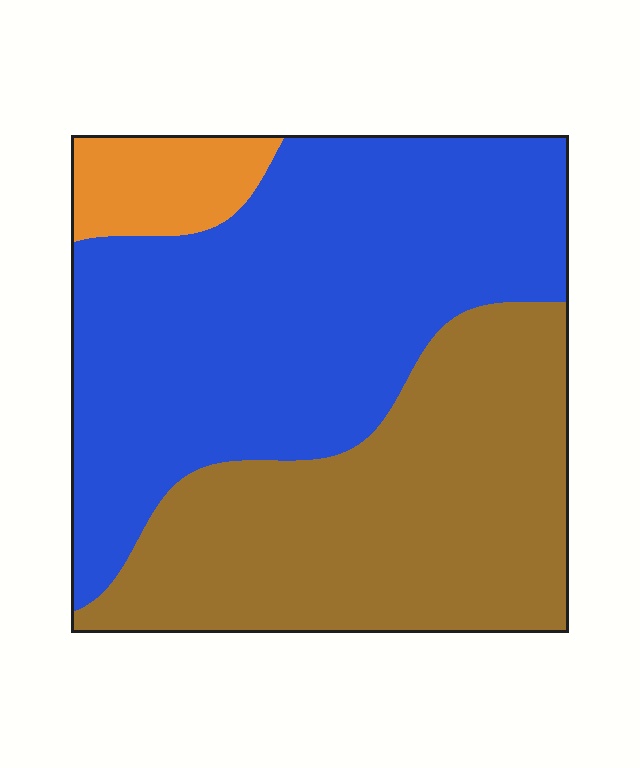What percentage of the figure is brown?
Brown takes up about two fifths (2/5) of the figure.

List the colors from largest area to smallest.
From largest to smallest: blue, brown, orange.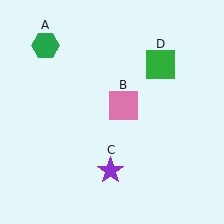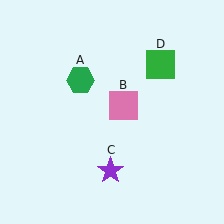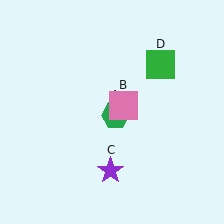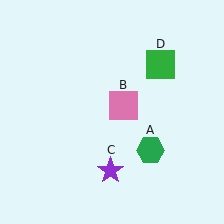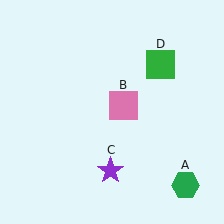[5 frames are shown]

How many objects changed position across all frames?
1 object changed position: green hexagon (object A).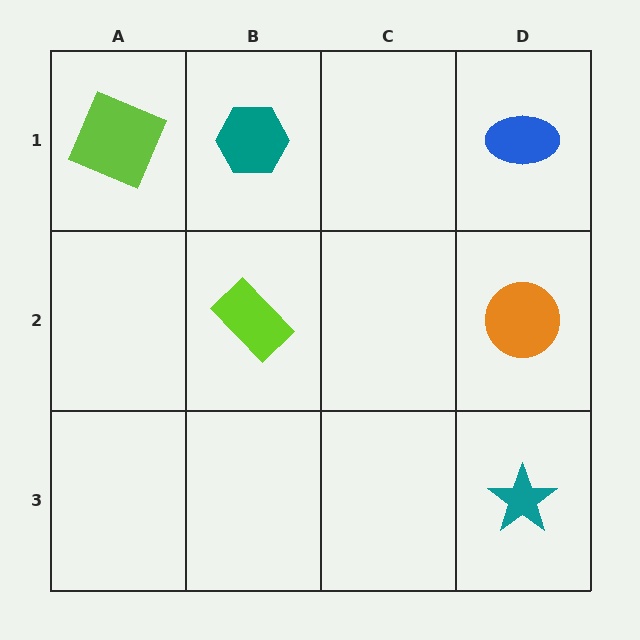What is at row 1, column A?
A lime square.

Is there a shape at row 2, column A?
No, that cell is empty.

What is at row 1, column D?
A blue ellipse.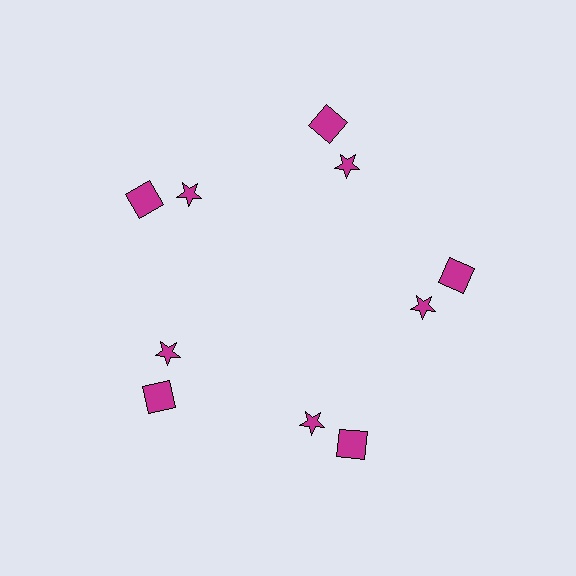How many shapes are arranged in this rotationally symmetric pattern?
There are 10 shapes, arranged in 5 groups of 2.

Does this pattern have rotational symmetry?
Yes, this pattern has 5-fold rotational symmetry. It looks the same after rotating 72 degrees around the center.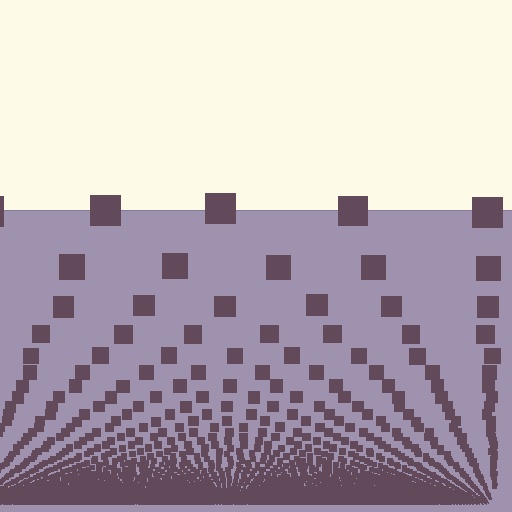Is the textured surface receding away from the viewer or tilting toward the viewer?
The surface appears to tilt toward the viewer. Texture elements get larger and sparser toward the top.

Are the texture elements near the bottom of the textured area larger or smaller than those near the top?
Smaller. The gradient is inverted — elements near the bottom are smaller and denser.